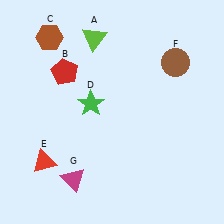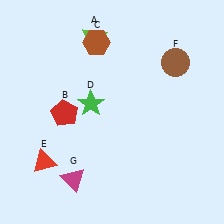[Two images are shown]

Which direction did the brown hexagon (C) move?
The brown hexagon (C) moved right.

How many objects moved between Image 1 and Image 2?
2 objects moved between the two images.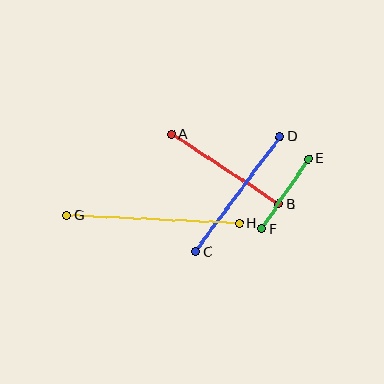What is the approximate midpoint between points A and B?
The midpoint is at approximately (225, 169) pixels.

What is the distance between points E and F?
The distance is approximately 84 pixels.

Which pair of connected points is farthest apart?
Points G and H are farthest apart.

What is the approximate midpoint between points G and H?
The midpoint is at approximately (153, 219) pixels.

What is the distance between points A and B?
The distance is approximately 128 pixels.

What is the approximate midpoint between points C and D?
The midpoint is at approximately (238, 194) pixels.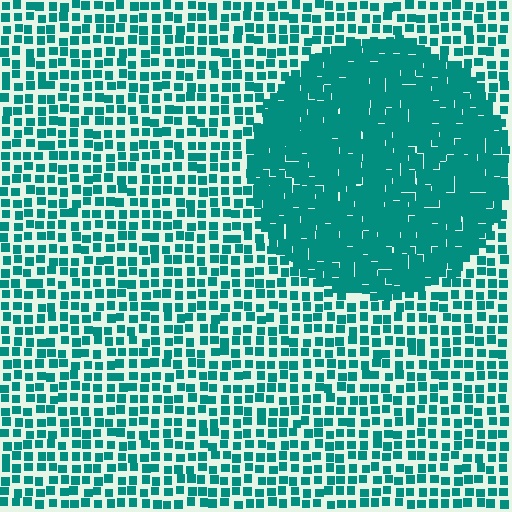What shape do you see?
I see a circle.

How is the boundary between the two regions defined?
The boundary is defined by a change in element density (approximately 2.3x ratio). All elements are the same color, size, and shape.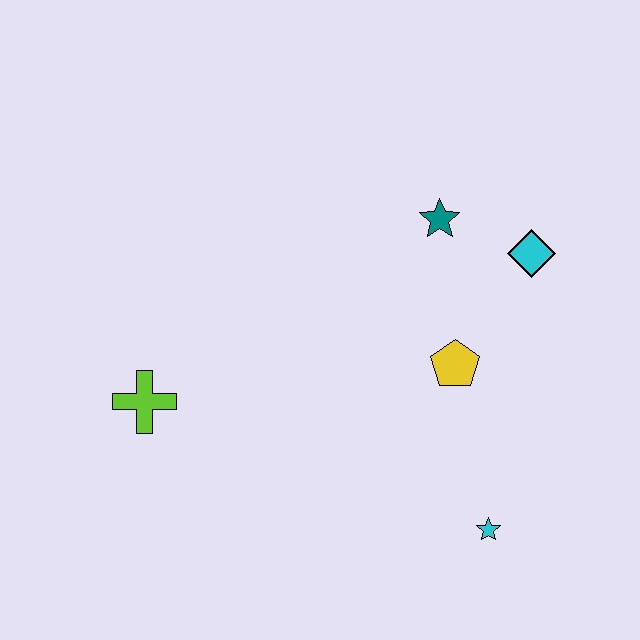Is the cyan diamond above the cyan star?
Yes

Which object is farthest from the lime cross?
The cyan diamond is farthest from the lime cross.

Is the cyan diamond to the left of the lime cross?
No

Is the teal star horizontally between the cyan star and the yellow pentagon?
No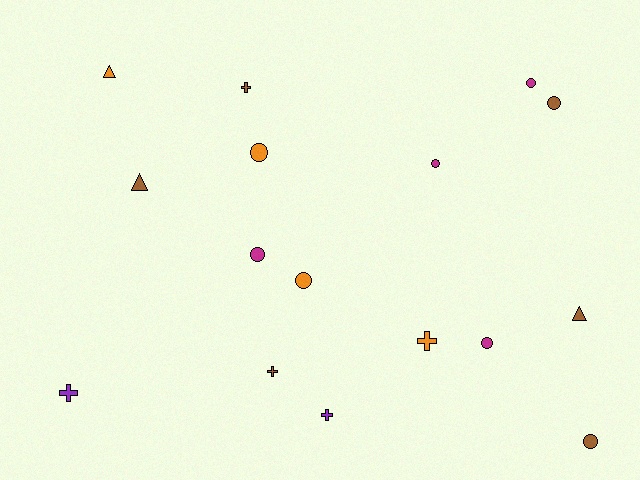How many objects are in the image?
There are 16 objects.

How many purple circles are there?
There are no purple circles.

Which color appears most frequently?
Brown, with 6 objects.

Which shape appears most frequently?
Circle, with 8 objects.